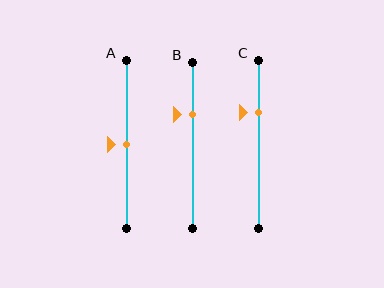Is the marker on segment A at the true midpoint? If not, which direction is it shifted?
Yes, the marker on segment A is at the true midpoint.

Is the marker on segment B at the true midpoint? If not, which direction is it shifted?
No, the marker on segment B is shifted upward by about 19% of the segment length.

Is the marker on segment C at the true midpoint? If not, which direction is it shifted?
No, the marker on segment C is shifted upward by about 19% of the segment length.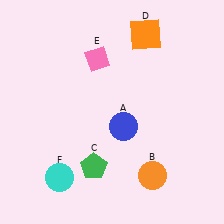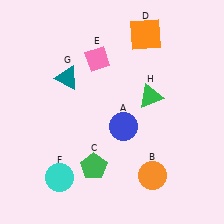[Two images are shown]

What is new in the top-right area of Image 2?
A green triangle (H) was added in the top-right area of Image 2.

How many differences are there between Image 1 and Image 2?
There are 2 differences between the two images.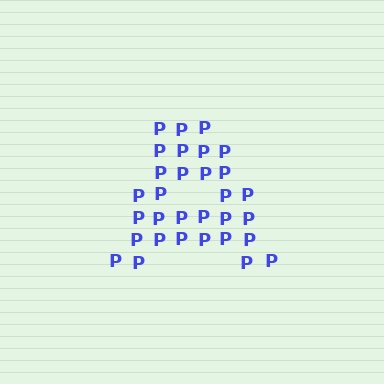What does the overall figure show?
The overall figure shows the letter A.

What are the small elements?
The small elements are letter P's.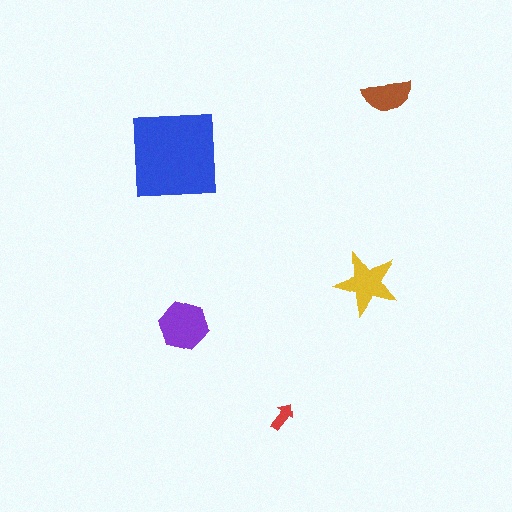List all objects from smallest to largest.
The red arrow, the brown semicircle, the yellow star, the purple hexagon, the blue square.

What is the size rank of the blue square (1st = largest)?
1st.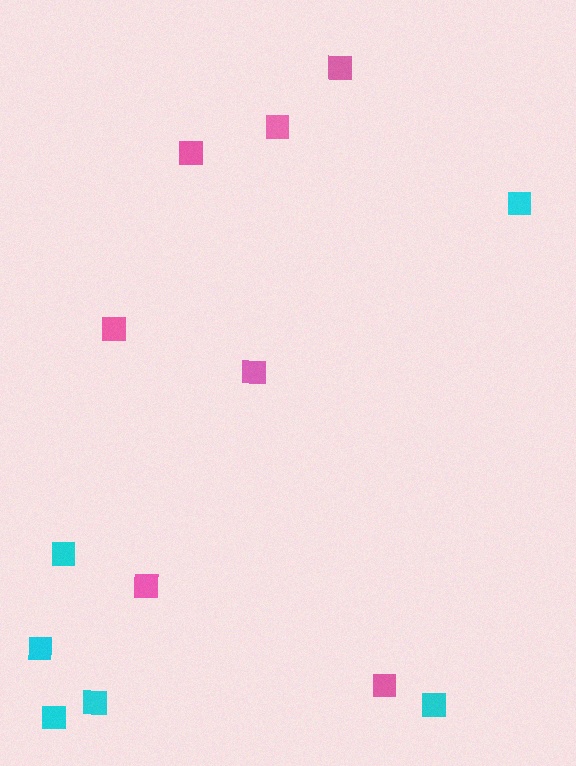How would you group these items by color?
There are 2 groups: one group of pink squares (7) and one group of cyan squares (6).